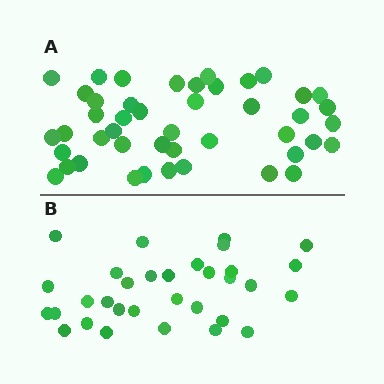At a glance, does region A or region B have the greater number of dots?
Region A (the top region) has more dots.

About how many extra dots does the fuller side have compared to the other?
Region A has approximately 15 more dots than region B.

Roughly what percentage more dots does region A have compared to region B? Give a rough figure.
About 40% more.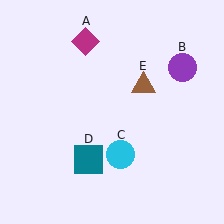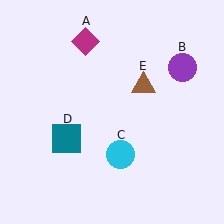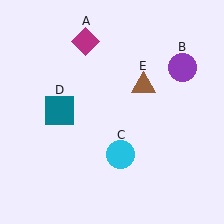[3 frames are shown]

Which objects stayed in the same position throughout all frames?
Magenta diamond (object A) and purple circle (object B) and cyan circle (object C) and brown triangle (object E) remained stationary.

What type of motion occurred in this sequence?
The teal square (object D) rotated clockwise around the center of the scene.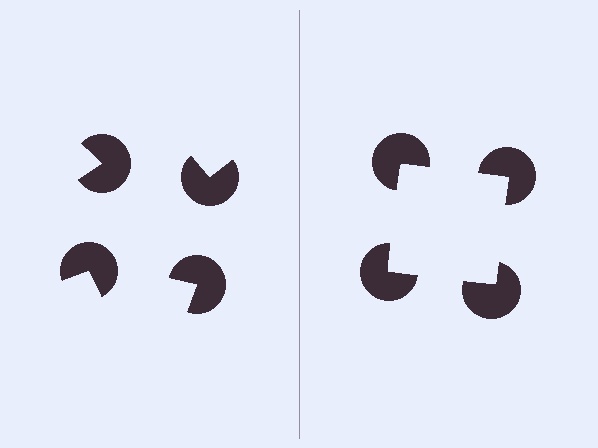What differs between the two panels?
The pac-man discs are positioned identically on both sides; only the wedge orientations differ. On the right they align to a square; on the left they are misaligned.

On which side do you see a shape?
An illusory square appears on the right side. On the left side the wedge cuts are rotated, so no coherent shape forms.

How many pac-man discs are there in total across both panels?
8 — 4 on each side.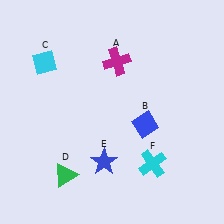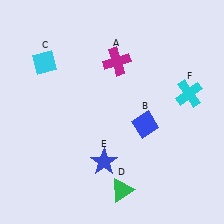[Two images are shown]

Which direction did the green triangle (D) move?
The green triangle (D) moved right.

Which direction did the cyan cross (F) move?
The cyan cross (F) moved up.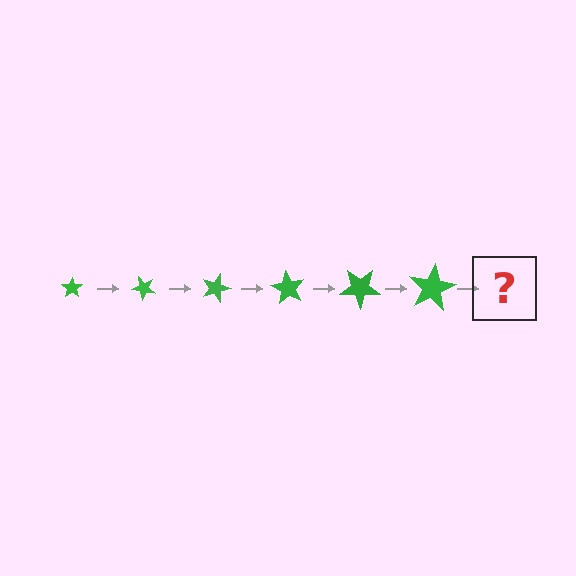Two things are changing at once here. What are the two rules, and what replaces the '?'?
The two rules are that the star grows larger each step and it rotates 45 degrees each step. The '?' should be a star, larger than the previous one and rotated 270 degrees from the start.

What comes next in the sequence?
The next element should be a star, larger than the previous one and rotated 270 degrees from the start.